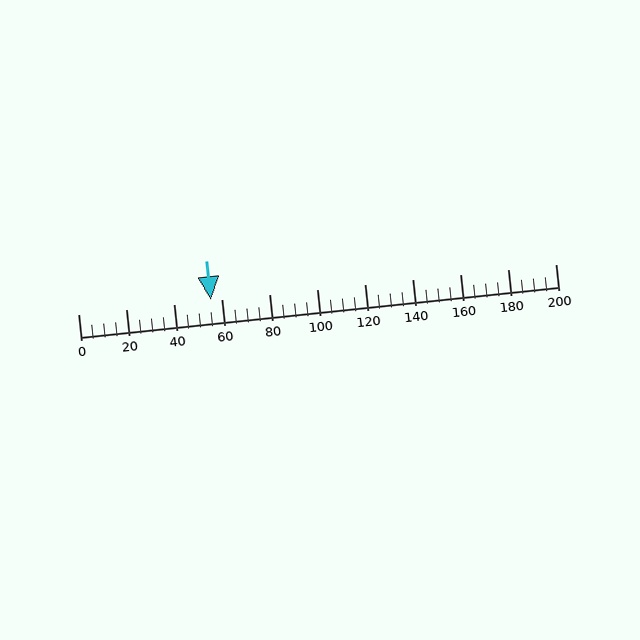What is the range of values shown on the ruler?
The ruler shows values from 0 to 200.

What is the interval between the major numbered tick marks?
The major tick marks are spaced 20 units apart.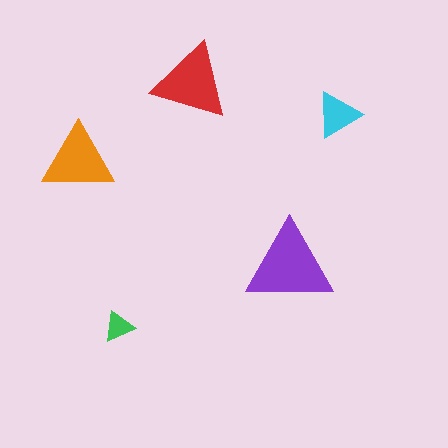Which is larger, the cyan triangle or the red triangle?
The red one.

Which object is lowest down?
The green triangle is bottommost.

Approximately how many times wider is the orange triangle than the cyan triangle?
About 1.5 times wider.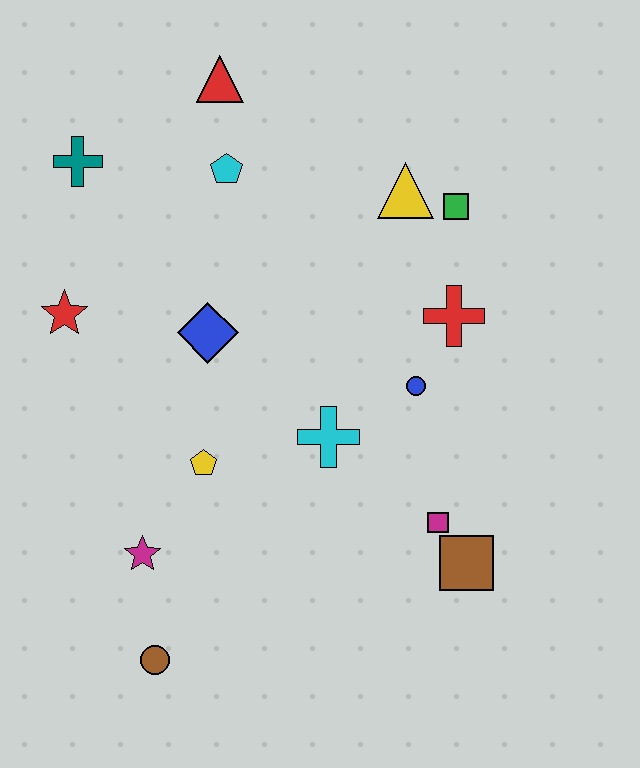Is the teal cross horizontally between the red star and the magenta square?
Yes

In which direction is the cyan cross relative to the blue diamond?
The cyan cross is to the right of the blue diamond.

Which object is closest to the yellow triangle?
The green square is closest to the yellow triangle.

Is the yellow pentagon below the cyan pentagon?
Yes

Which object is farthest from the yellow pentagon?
The red triangle is farthest from the yellow pentagon.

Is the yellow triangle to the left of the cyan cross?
No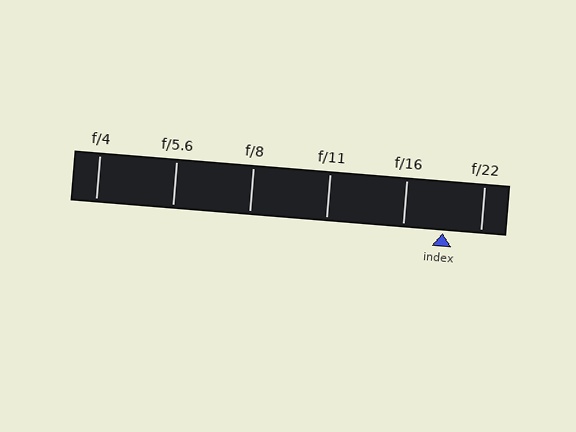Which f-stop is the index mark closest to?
The index mark is closest to f/22.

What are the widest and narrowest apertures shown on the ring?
The widest aperture shown is f/4 and the narrowest is f/22.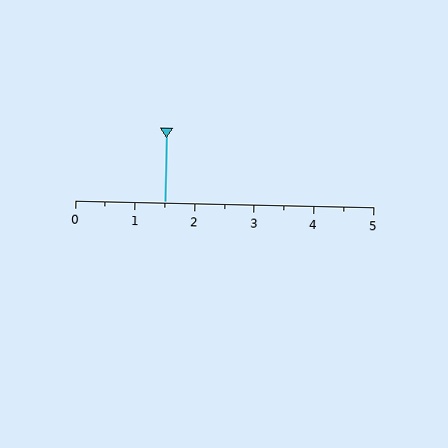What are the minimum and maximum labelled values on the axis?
The axis runs from 0 to 5.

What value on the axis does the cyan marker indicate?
The marker indicates approximately 1.5.